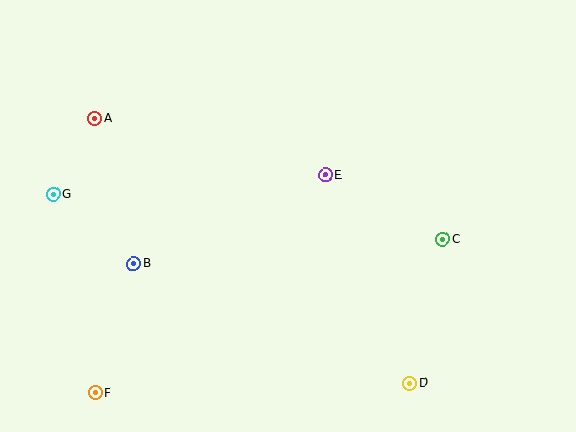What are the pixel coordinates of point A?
Point A is at (95, 119).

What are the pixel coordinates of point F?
Point F is at (95, 393).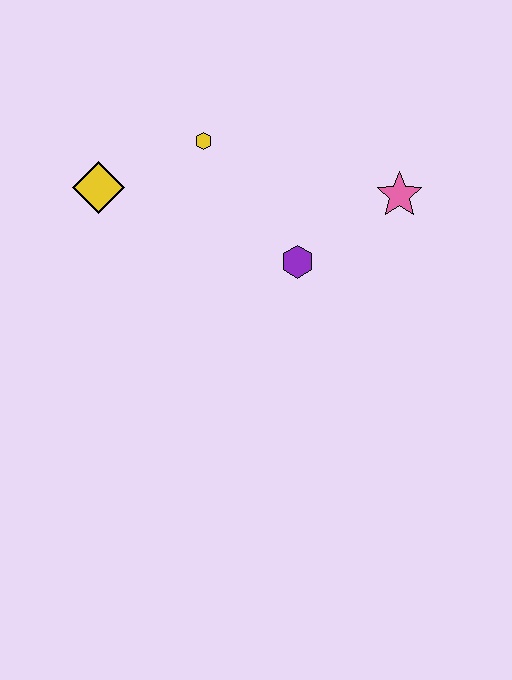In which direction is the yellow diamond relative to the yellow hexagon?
The yellow diamond is to the left of the yellow hexagon.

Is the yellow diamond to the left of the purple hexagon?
Yes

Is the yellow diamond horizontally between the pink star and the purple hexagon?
No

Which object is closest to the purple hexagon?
The pink star is closest to the purple hexagon.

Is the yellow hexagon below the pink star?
No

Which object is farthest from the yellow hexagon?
The pink star is farthest from the yellow hexagon.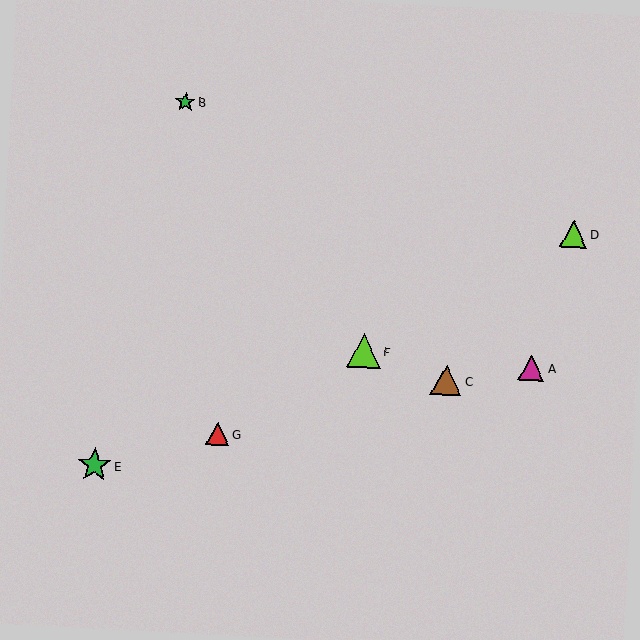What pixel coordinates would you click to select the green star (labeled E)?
Click at (94, 465) to select the green star E.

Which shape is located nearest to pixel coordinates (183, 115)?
The green star (labeled B) at (185, 102) is nearest to that location.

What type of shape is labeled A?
Shape A is a magenta triangle.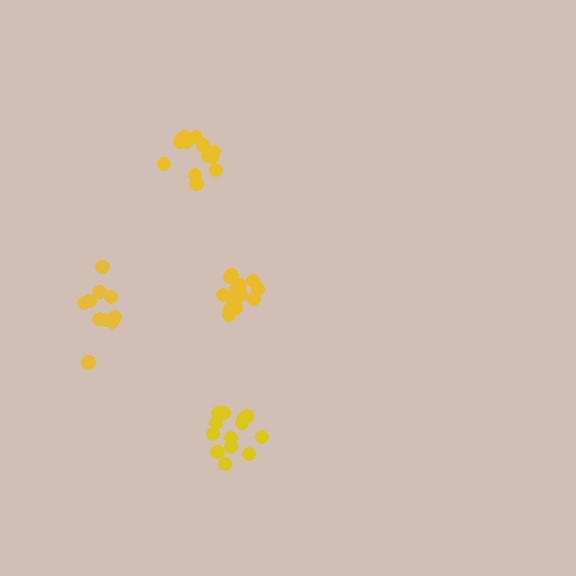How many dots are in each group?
Group 1: 14 dots, Group 2: 13 dots, Group 3: 11 dots, Group 4: 14 dots (52 total).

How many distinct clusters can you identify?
There are 4 distinct clusters.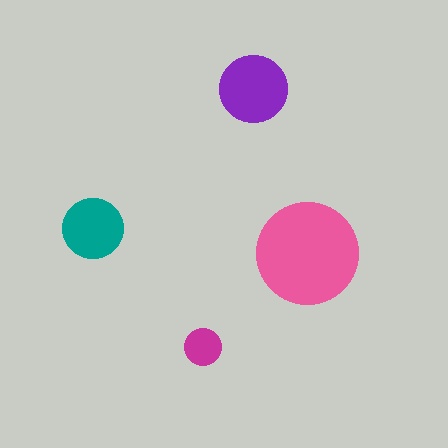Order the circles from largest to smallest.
the pink one, the purple one, the teal one, the magenta one.